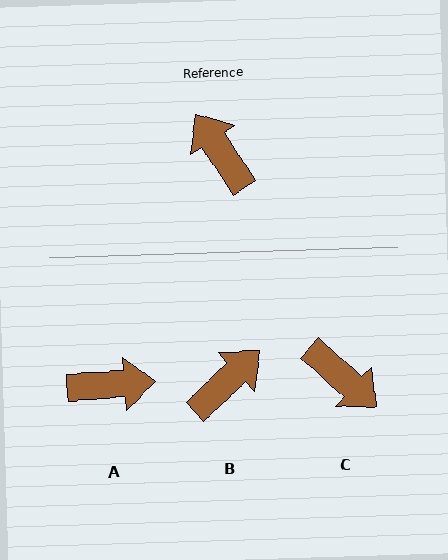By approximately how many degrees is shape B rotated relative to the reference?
Approximately 80 degrees clockwise.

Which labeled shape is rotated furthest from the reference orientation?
C, about 165 degrees away.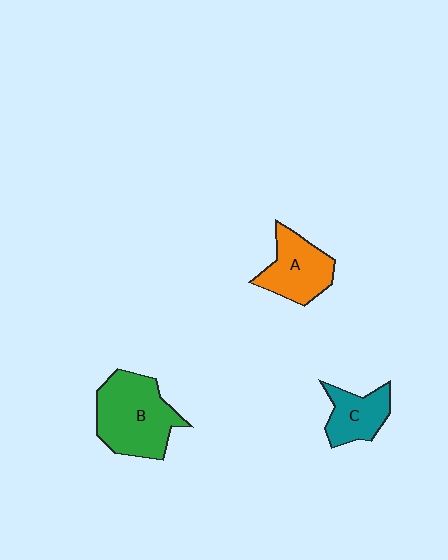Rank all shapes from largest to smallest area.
From largest to smallest: B (green), A (orange), C (teal).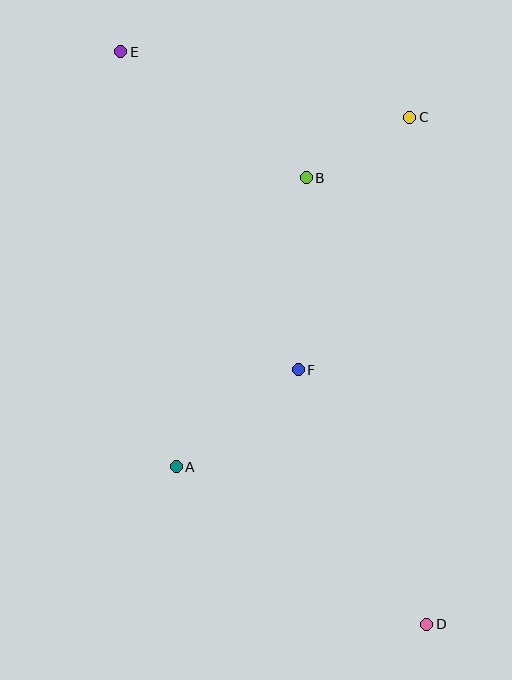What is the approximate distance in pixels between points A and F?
The distance between A and F is approximately 156 pixels.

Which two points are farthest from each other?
Points D and E are farthest from each other.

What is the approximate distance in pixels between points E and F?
The distance between E and F is approximately 364 pixels.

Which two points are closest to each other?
Points B and C are closest to each other.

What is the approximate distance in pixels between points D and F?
The distance between D and F is approximately 285 pixels.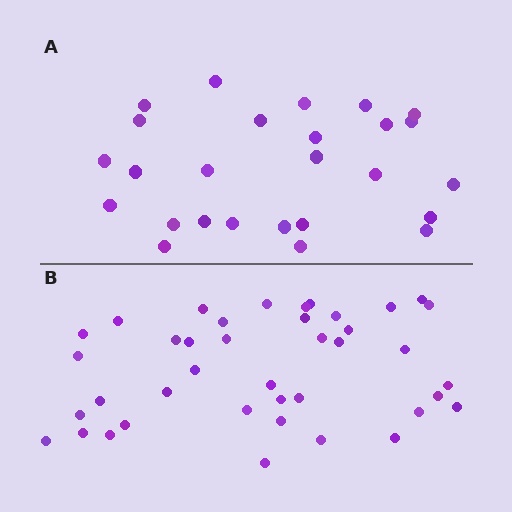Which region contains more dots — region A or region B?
Region B (the bottom region) has more dots.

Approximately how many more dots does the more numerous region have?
Region B has approximately 15 more dots than region A.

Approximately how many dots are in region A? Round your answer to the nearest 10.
About 30 dots. (The exact count is 26, which rounds to 30.)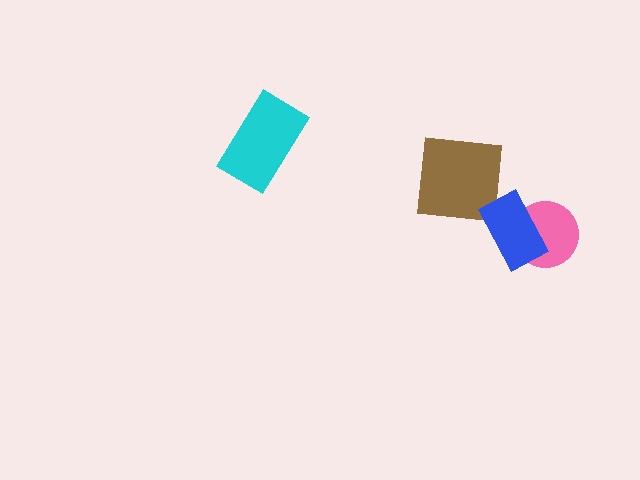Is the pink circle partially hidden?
Yes, it is partially covered by another shape.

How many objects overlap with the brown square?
0 objects overlap with the brown square.